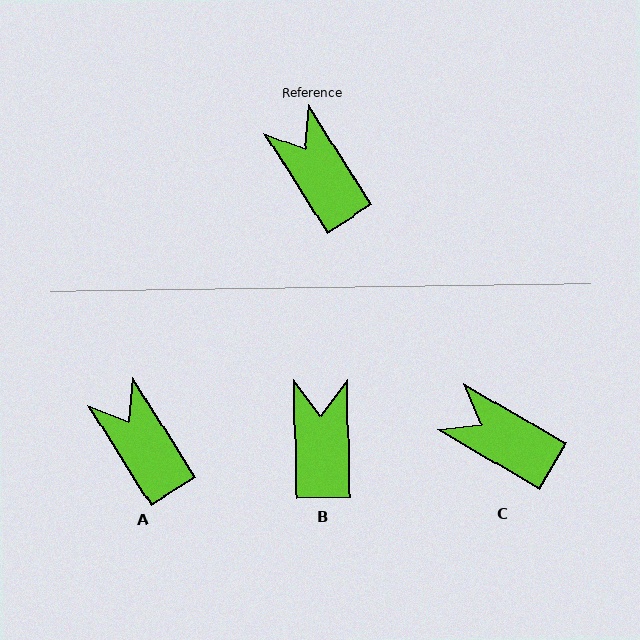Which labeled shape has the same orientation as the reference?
A.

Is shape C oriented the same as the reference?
No, it is off by about 27 degrees.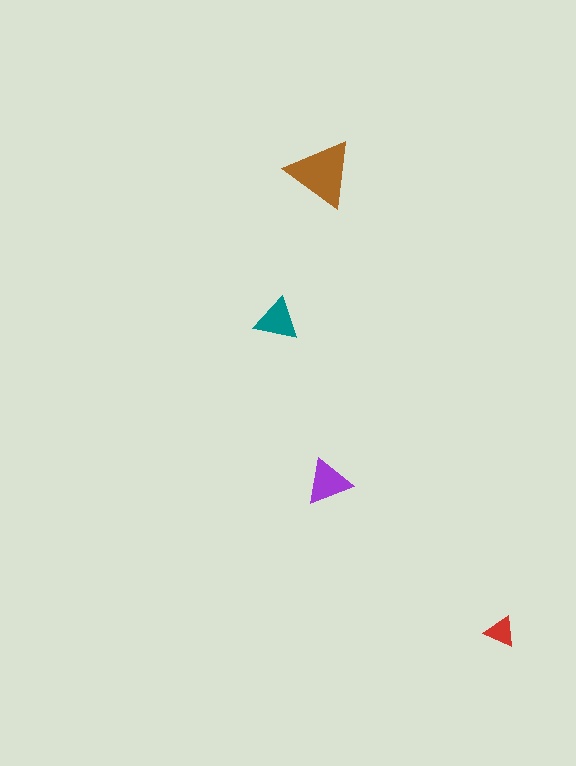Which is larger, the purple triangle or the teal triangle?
The purple one.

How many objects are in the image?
There are 4 objects in the image.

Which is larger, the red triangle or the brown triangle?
The brown one.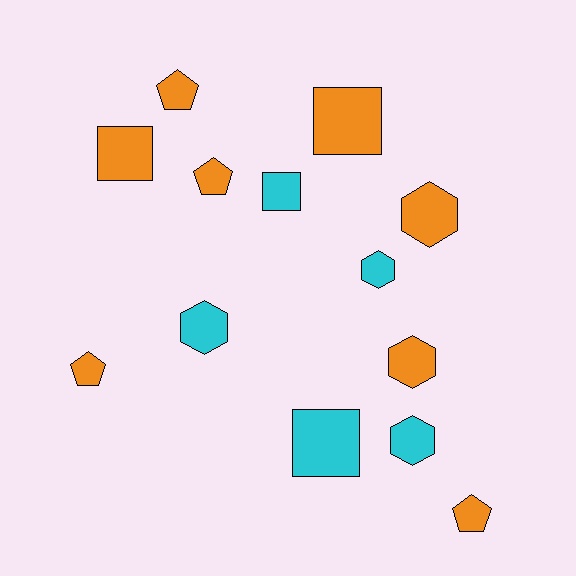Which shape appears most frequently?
Hexagon, with 5 objects.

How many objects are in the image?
There are 13 objects.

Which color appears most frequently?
Orange, with 8 objects.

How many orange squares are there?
There are 2 orange squares.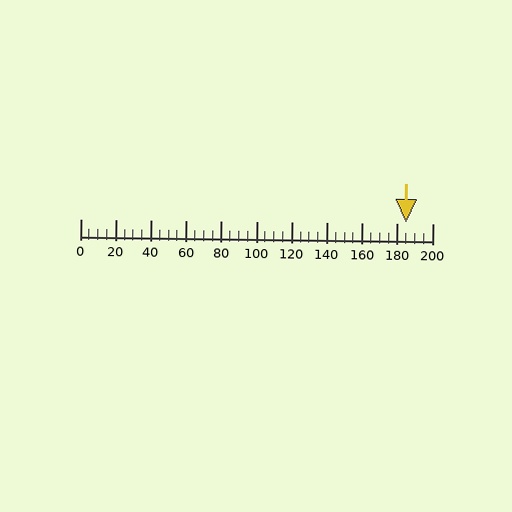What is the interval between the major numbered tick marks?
The major tick marks are spaced 20 units apart.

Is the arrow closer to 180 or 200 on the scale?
The arrow is closer to 180.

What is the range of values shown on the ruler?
The ruler shows values from 0 to 200.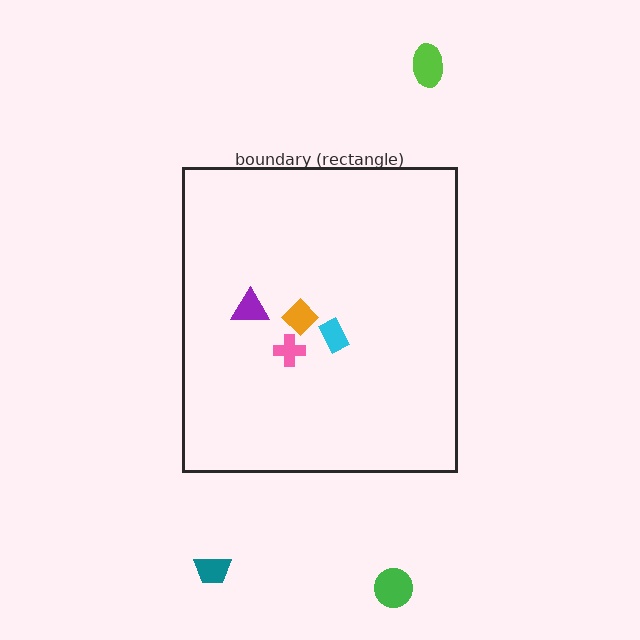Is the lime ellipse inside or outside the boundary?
Outside.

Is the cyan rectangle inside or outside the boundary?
Inside.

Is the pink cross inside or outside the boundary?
Inside.